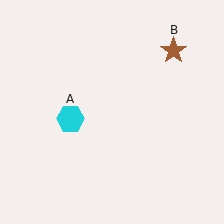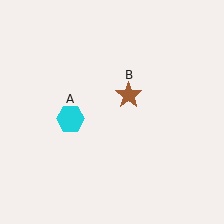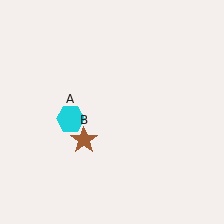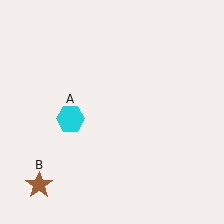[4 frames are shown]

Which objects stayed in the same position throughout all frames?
Cyan hexagon (object A) remained stationary.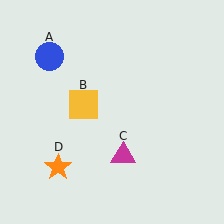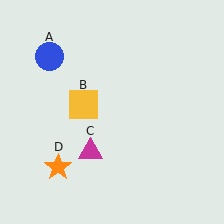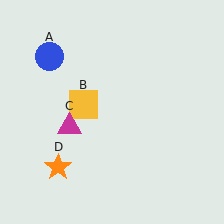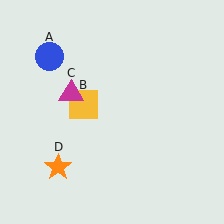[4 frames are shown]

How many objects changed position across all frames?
1 object changed position: magenta triangle (object C).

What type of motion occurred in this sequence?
The magenta triangle (object C) rotated clockwise around the center of the scene.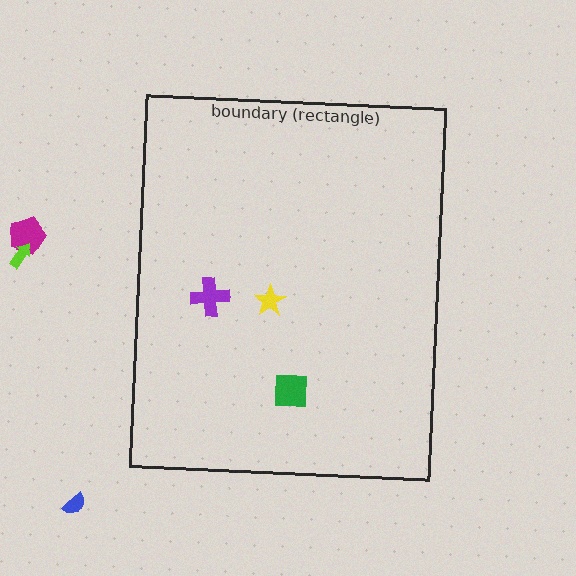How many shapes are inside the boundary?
3 inside, 3 outside.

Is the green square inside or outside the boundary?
Inside.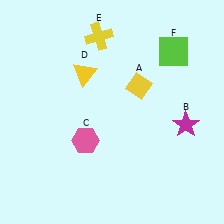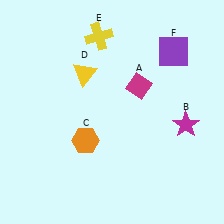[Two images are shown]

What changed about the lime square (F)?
In Image 1, F is lime. In Image 2, it changed to purple.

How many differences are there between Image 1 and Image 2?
There are 3 differences between the two images.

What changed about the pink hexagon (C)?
In Image 1, C is pink. In Image 2, it changed to orange.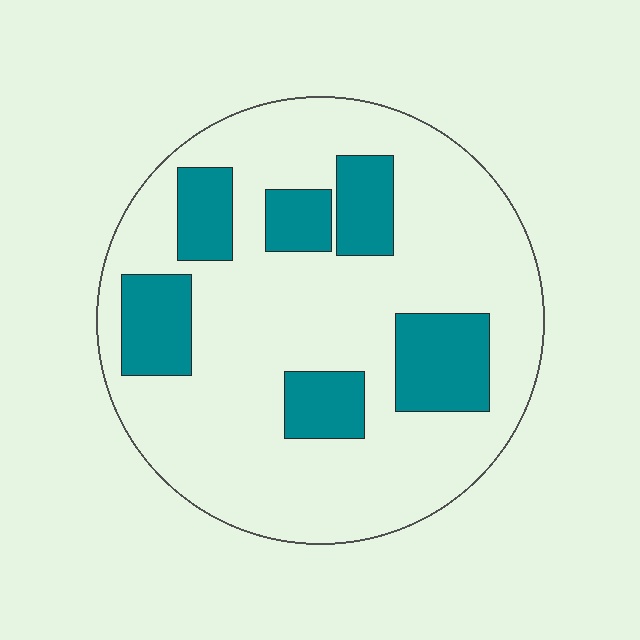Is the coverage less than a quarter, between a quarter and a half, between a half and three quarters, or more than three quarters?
Less than a quarter.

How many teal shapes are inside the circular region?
6.